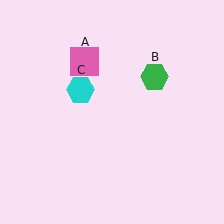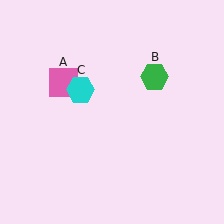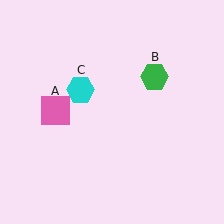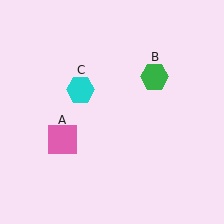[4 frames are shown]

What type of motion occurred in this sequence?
The pink square (object A) rotated counterclockwise around the center of the scene.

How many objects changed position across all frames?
1 object changed position: pink square (object A).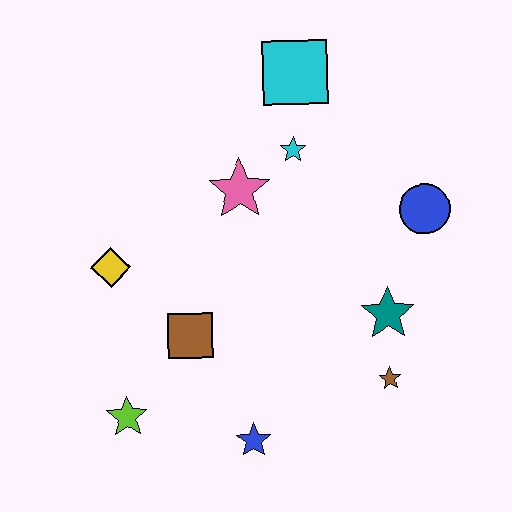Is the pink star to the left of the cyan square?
Yes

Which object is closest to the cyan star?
The pink star is closest to the cyan star.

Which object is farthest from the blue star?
The cyan square is farthest from the blue star.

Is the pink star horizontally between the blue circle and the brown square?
Yes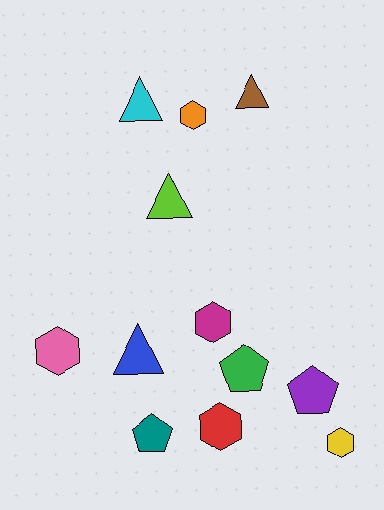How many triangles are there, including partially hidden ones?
There are 4 triangles.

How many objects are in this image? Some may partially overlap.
There are 12 objects.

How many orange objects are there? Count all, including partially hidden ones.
There is 1 orange object.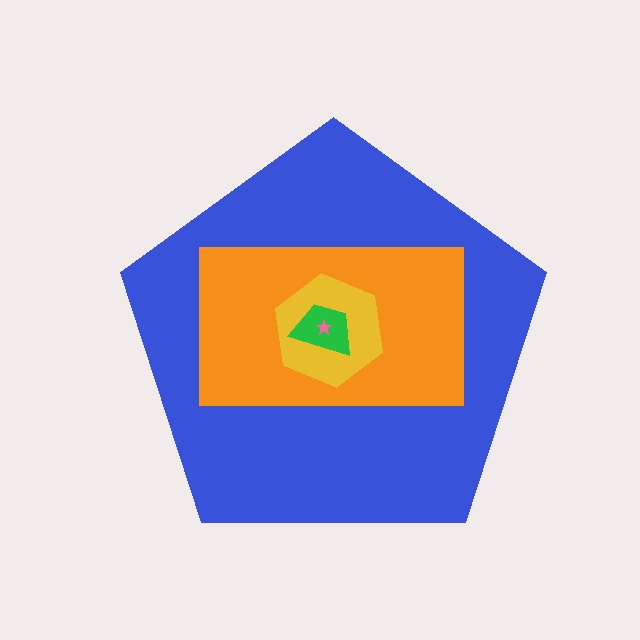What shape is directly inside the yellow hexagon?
The green trapezoid.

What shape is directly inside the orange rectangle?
The yellow hexagon.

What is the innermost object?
The pink star.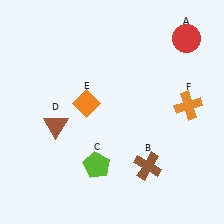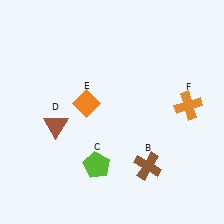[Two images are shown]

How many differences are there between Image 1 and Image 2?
There is 1 difference between the two images.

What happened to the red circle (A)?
The red circle (A) was removed in Image 2. It was in the top-right area of Image 1.